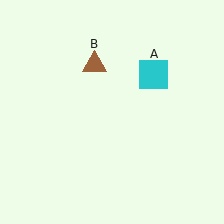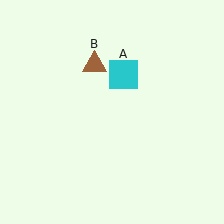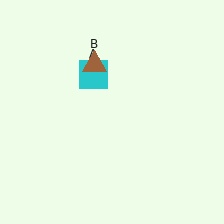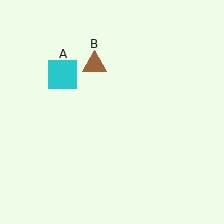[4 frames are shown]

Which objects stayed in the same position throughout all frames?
Brown triangle (object B) remained stationary.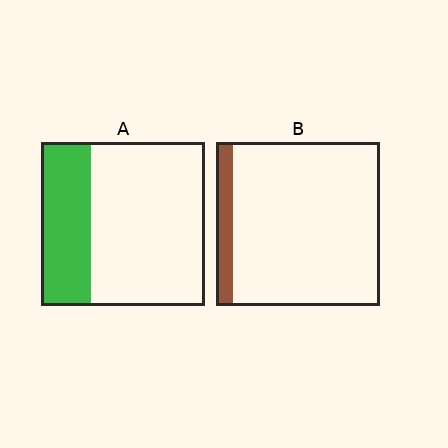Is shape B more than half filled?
No.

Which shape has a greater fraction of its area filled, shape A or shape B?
Shape A.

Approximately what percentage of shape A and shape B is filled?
A is approximately 30% and B is approximately 10%.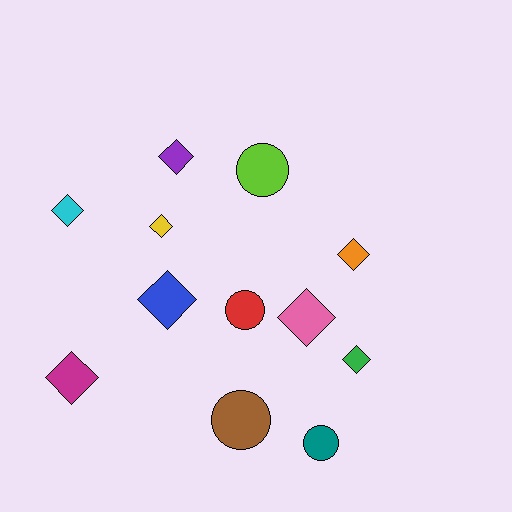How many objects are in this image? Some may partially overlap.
There are 12 objects.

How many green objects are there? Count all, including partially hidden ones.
There is 1 green object.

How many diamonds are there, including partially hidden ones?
There are 8 diamonds.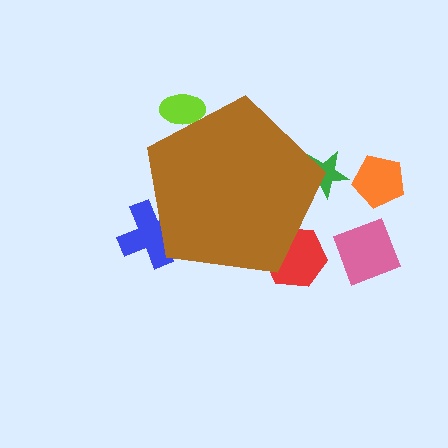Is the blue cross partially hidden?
Yes, the blue cross is partially hidden behind the brown pentagon.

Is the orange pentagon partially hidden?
No, the orange pentagon is fully visible.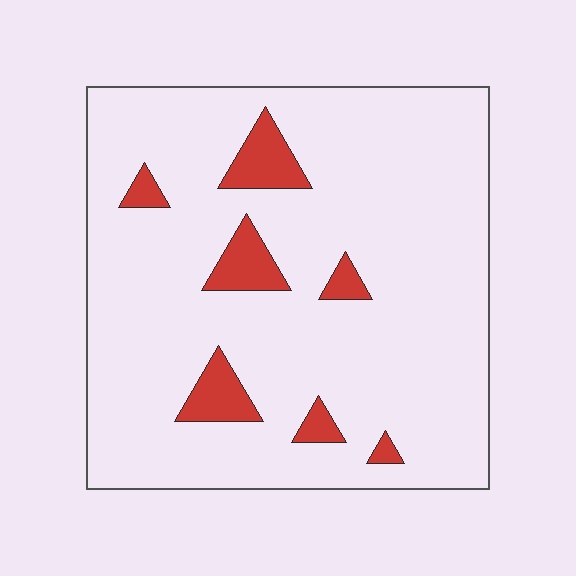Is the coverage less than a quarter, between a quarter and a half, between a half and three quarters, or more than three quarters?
Less than a quarter.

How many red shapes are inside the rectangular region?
7.